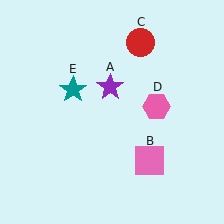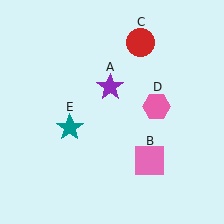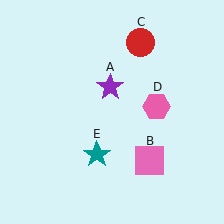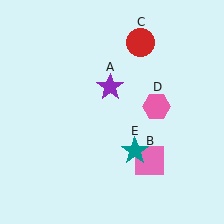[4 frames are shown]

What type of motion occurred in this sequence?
The teal star (object E) rotated counterclockwise around the center of the scene.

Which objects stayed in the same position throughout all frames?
Purple star (object A) and pink square (object B) and red circle (object C) and pink hexagon (object D) remained stationary.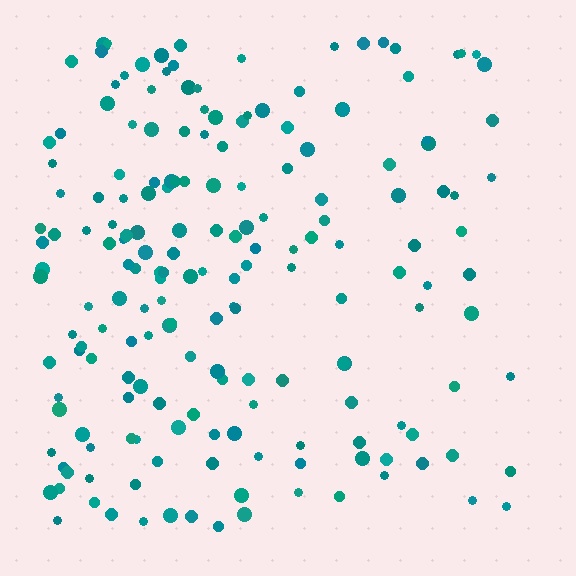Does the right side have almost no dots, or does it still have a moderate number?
Still a moderate number, just noticeably fewer than the left.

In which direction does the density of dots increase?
From right to left, with the left side densest.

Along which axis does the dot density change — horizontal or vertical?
Horizontal.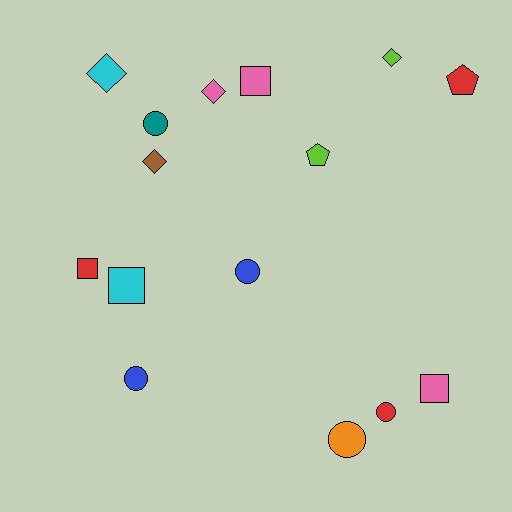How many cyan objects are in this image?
There are 2 cyan objects.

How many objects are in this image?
There are 15 objects.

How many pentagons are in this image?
There are 2 pentagons.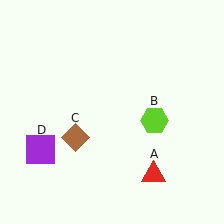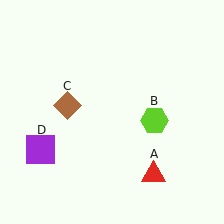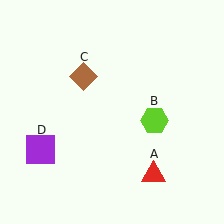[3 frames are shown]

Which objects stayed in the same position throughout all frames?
Red triangle (object A) and lime hexagon (object B) and purple square (object D) remained stationary.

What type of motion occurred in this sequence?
The brown diamond (object C) rotated clockwise around the center of the scene.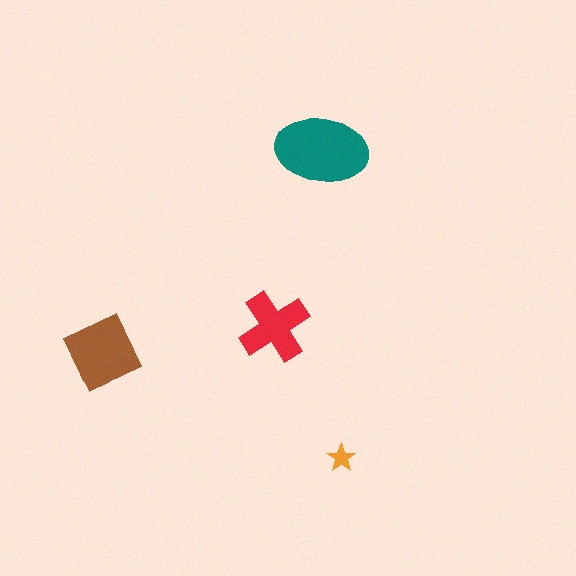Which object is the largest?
The teal ellipse.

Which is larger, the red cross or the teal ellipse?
The teal ellipse.